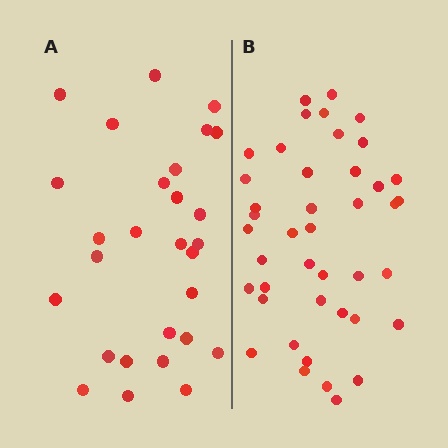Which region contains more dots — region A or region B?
Region B (the right region) has more dots.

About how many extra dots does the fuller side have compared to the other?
Region B has approximately 15 more dots than region A.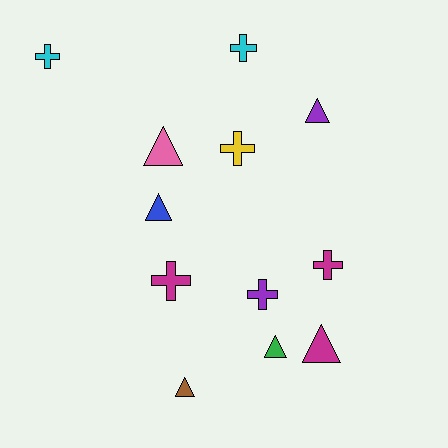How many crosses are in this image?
There are 6 crosses.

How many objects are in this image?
There are 12 objects.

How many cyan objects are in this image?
There are 2 cyan objects.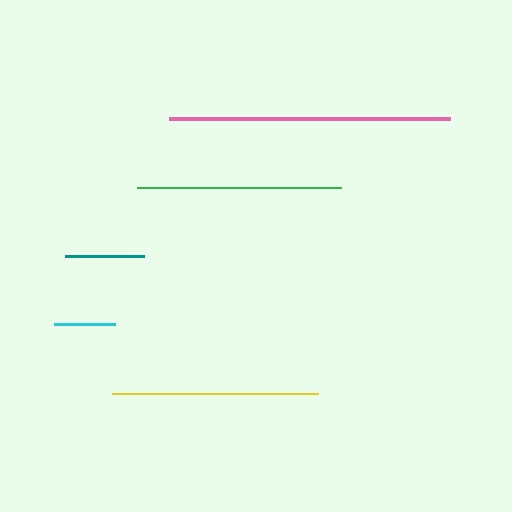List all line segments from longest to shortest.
From longest to shortest: pink, yellow, green, teal, cyan.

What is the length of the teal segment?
The teal segment is approximately 79 pixels long.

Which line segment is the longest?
The pink line is the longest at approximately 282 pixels.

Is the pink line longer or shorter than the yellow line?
The pink line is longer than the yellow line.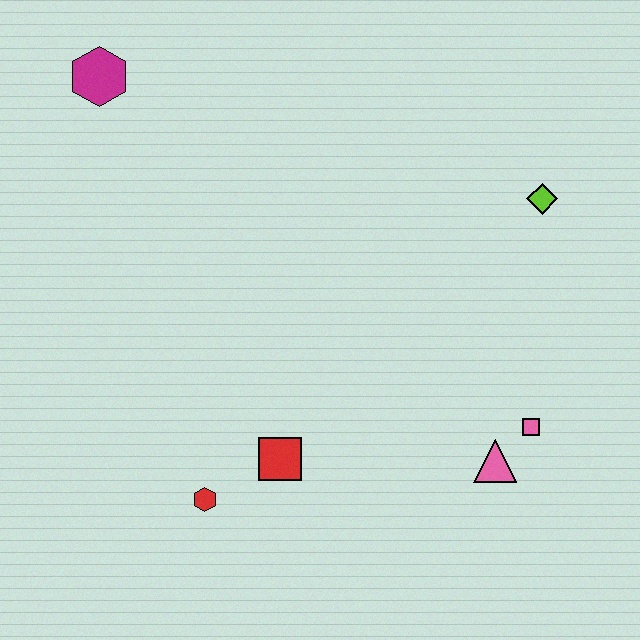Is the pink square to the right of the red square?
Yes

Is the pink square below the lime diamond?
Yes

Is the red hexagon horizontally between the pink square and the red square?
No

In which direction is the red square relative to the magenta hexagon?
The red square is below the magenta hexagon.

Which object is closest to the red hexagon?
The red square is closest to the red hexagon.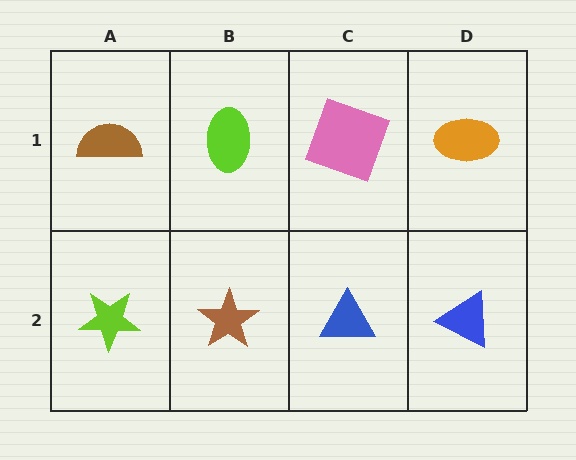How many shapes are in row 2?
4 shapes.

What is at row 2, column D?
A blue triangle.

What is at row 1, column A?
A brown semicircle.